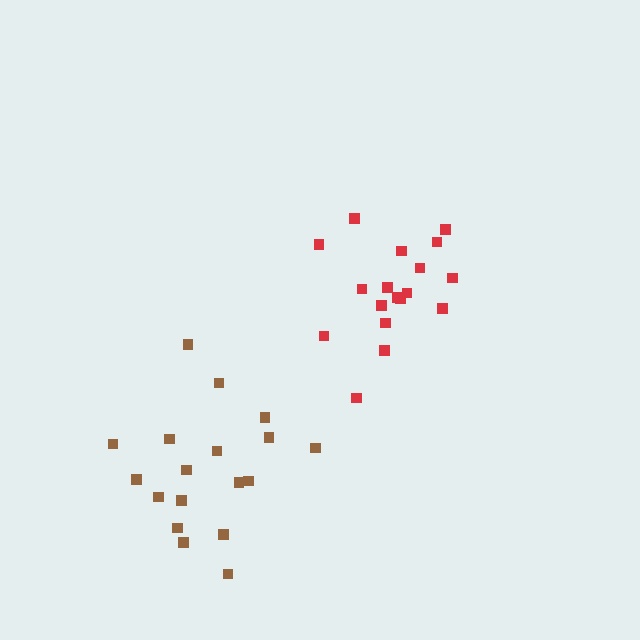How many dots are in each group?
Group 1: 18 dots, Group 2: 18 dots (36 total).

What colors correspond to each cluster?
The clusters are colored: brown, red.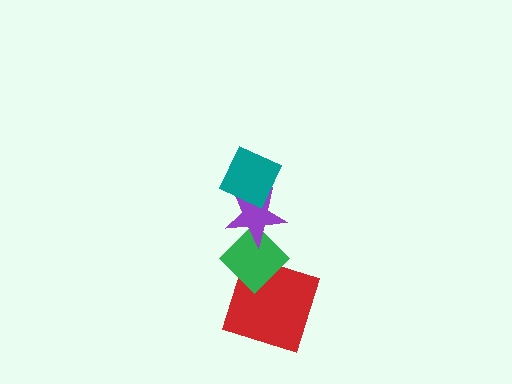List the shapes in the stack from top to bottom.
From top to bottom: the teal diamond, the purple star, the green diamond, the red square.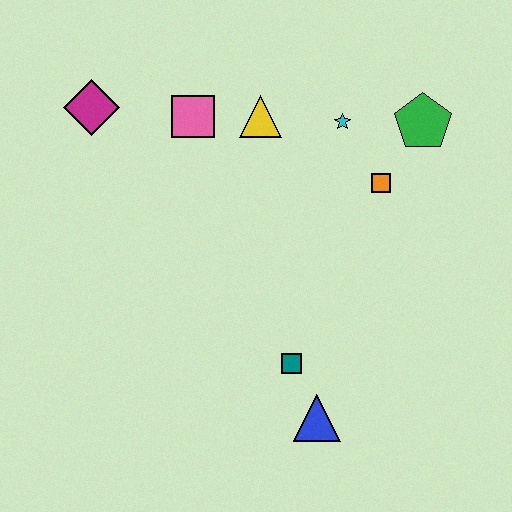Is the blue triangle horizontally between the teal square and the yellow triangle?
No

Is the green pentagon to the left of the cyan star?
No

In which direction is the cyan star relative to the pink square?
The cyan star is to the right of the pink square.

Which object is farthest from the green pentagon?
The magenta diamond is farthest from the green pentagon.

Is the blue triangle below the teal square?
Yes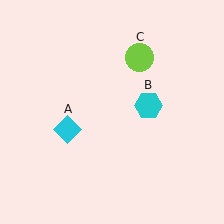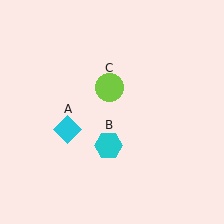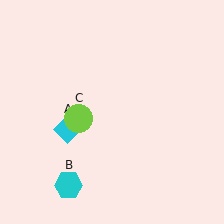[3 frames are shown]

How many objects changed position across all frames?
2 objects changed position: cyan hexagon (object B), lime circle (object C).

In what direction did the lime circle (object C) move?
The lime circle (object C) moved down and to the left.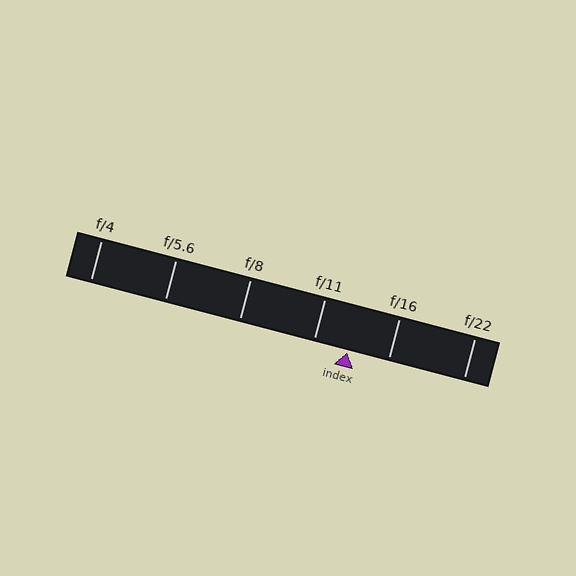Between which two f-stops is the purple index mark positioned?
The index mark is between f/11 and f/16.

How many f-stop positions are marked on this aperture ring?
There are 6 f-stop positions marked.